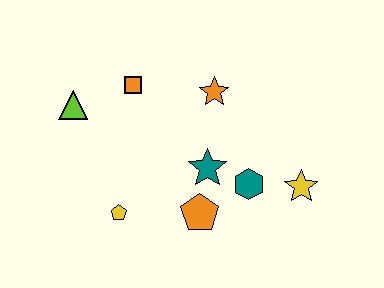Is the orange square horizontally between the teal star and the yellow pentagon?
Yes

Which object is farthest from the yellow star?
The lime triangle is farthest from the yellow star.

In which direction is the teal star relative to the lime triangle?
The teal star is to the right of the lime triangle.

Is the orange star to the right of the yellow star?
No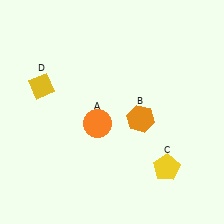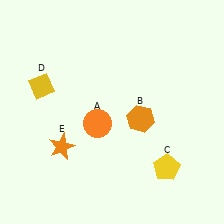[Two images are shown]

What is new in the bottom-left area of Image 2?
An orange star (E) was added in the bottom-left area of Image 2.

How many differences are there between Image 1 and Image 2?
There is 1 difference between the two images.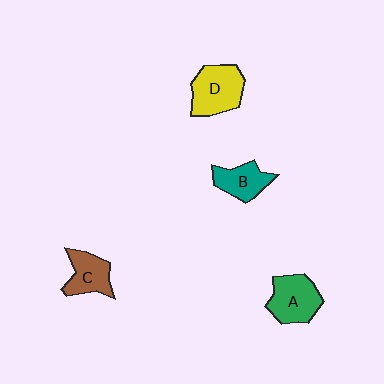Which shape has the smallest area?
Shape B (teal).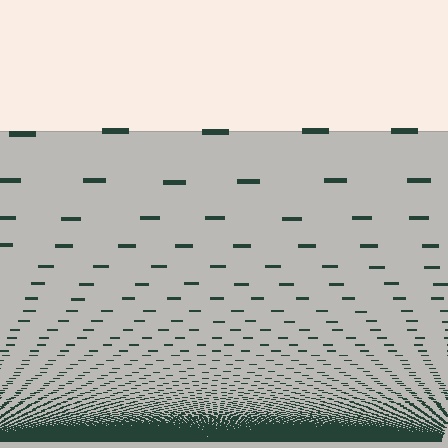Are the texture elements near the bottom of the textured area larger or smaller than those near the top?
Smaller. The gradient is inverted — elements near the bottom are smaller and denser.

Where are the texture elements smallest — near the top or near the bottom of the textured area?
Near the bottom.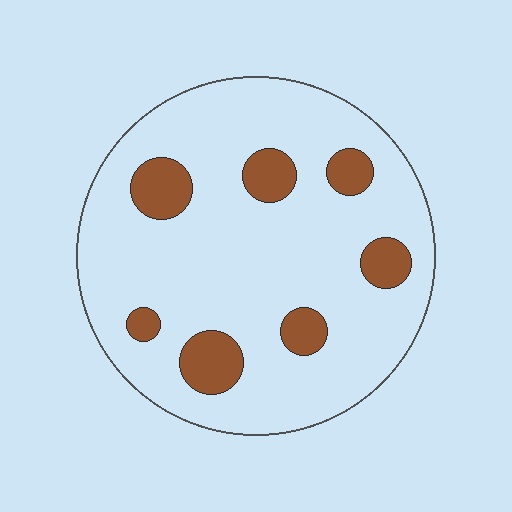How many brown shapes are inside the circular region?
7.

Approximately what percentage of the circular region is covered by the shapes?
Approximately 15%.